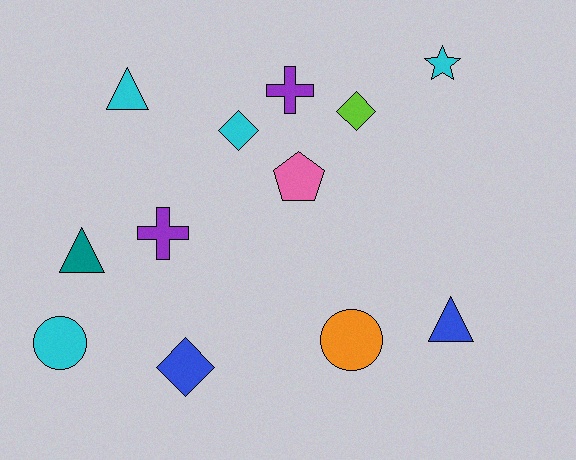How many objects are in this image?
There are 12 objects.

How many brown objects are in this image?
There are no brown objects.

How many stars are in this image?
There is 1 star.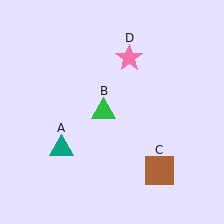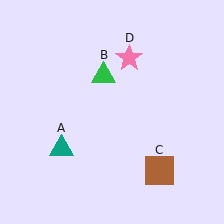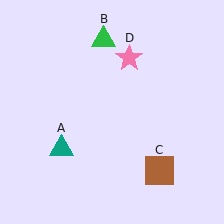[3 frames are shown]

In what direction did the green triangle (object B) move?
The green triangle (object B) moved up.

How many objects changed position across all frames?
1 object changed position: green triangle (object B).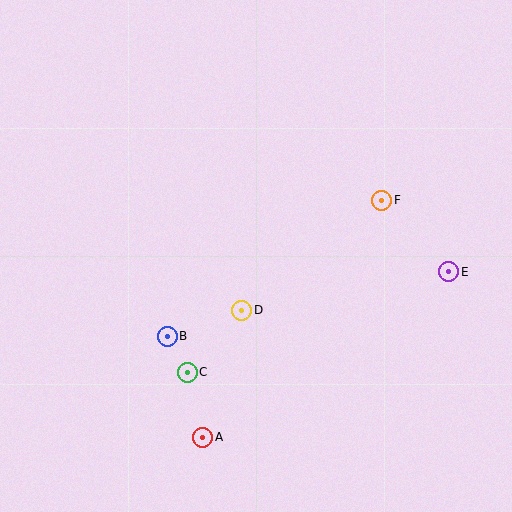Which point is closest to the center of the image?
Point D at (242, 310) is closest to the center.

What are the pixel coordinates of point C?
Point C is at (187, 372).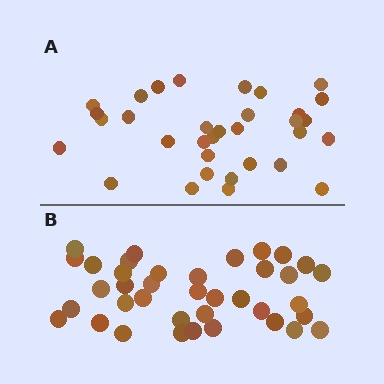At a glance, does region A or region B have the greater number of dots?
Region B (the bottom region) has more dots.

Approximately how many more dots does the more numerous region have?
Region B has about 5 more dots than region A.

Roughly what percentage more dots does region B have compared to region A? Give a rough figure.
About 15% more.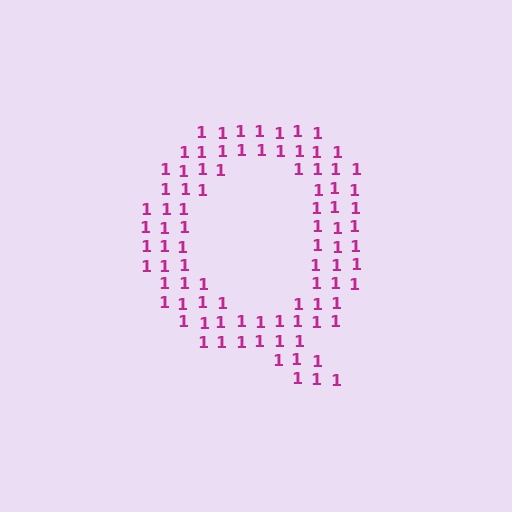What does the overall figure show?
The overall figure shows the letter Q.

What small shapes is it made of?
It is made of small digit 1's.